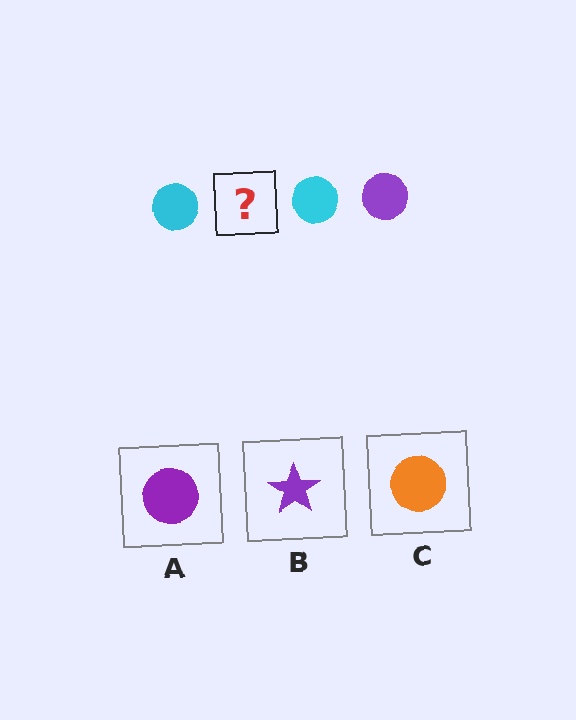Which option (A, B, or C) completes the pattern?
A.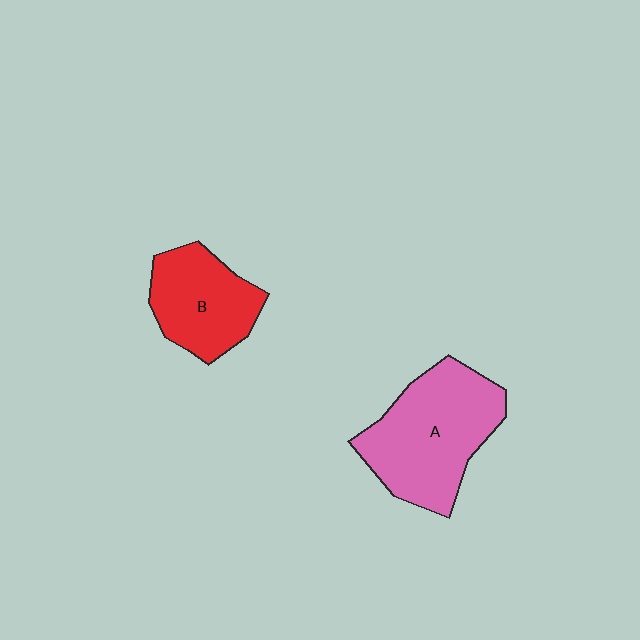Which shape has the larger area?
Shape A (pink).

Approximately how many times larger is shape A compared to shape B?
Approximately 1.5 times.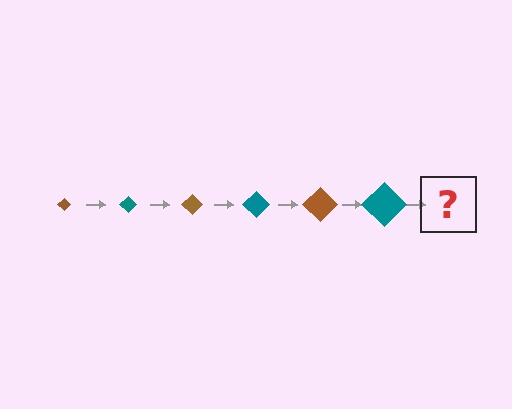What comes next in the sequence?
The next element should be a brown diamond, larger than the previous one.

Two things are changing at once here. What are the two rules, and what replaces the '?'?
The two rules are that the diamond grows larger each step and the color cycles through brown and teal. The '?' should be a brown diamond, larger than the previous one.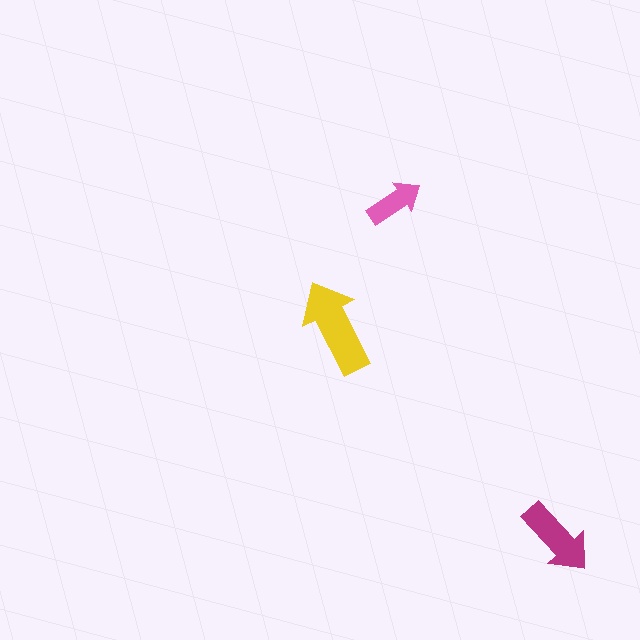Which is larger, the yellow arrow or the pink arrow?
The yellow one.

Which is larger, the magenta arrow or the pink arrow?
The magenta one.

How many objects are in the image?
There are 3 objects in the image.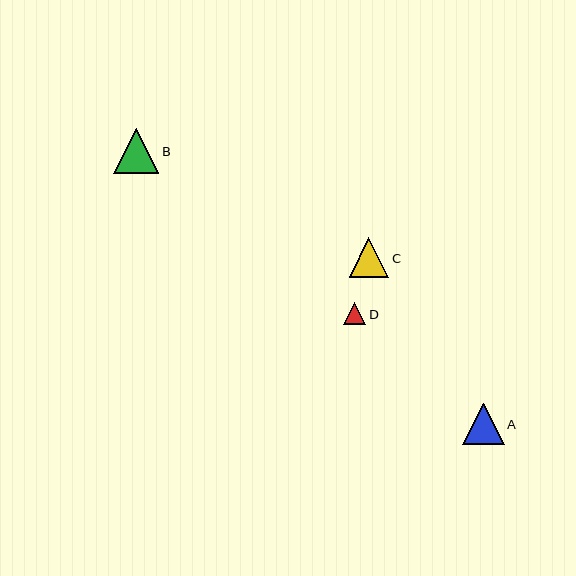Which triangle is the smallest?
Triangle D is the smallest with a size of approximately 22 pixels.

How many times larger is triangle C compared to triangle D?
Triangle C is approximately 1.8 times the size of triangle D.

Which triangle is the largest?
Triangle B is the largest with a size of approximately 45 pixels.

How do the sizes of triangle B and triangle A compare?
Triangle B and triangle A are approximately the same size.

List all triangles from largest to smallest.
From largest to smallest: B, A, C, D.